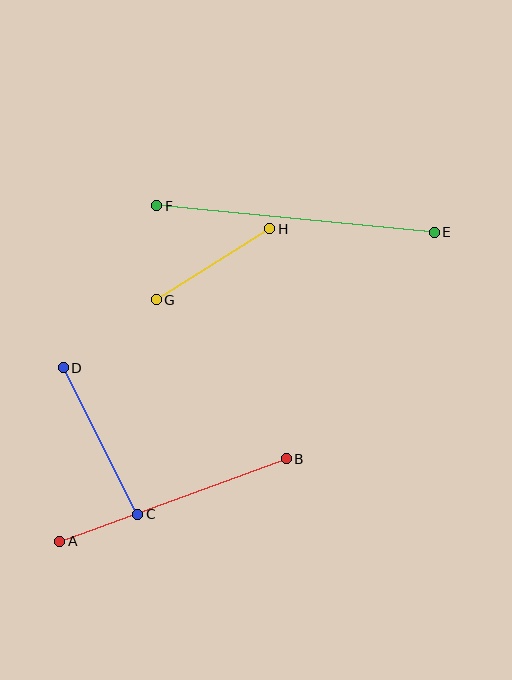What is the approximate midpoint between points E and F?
The midpoint is at approximately (295, 219) pixels.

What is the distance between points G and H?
The distance is approximately 133 pixels.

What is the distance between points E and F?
The distance is approximately 279 pixels.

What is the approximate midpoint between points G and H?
The midpoint is at approximately (213, 264) pixels.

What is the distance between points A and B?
The distance is approximately 241 pixels.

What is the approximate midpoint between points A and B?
The midpoint is at approximately (173, 500) pixels.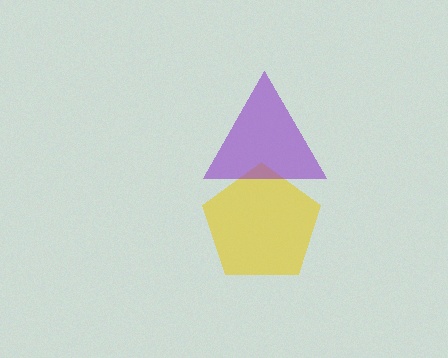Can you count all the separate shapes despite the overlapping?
Yes, there are 2 separate shapes.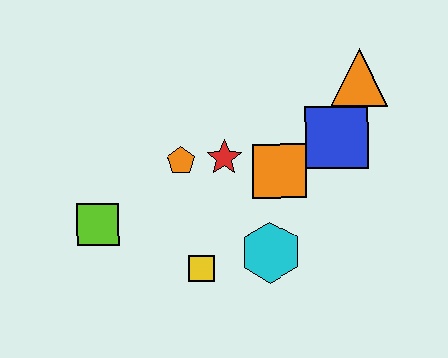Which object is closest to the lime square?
The orange pentagon is closest to the lime square.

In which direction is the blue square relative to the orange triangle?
The blue square is below the orange triangle.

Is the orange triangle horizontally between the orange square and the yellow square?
No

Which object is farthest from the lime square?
The orange triangle is farthest from the lime square.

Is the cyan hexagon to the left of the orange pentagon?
No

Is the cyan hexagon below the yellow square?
No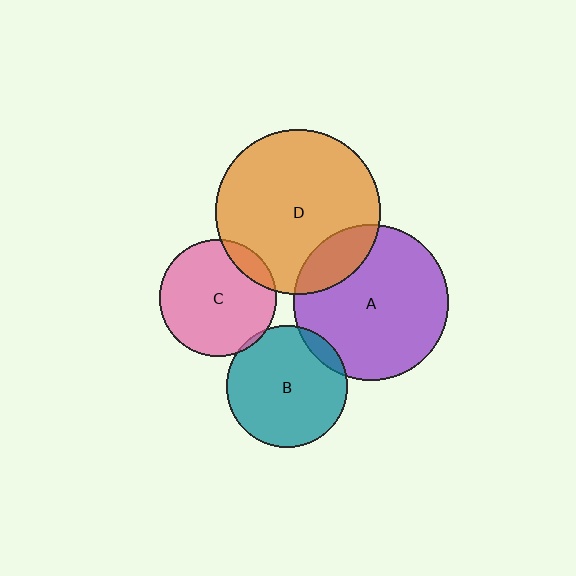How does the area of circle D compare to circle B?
Approximately 1.9 times.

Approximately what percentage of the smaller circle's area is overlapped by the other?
Approximately 15%.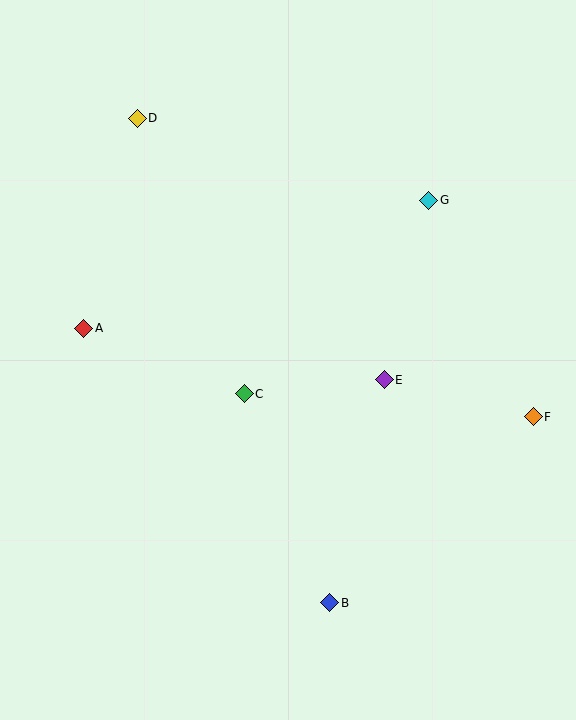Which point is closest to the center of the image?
Point C at (244, 394) is closest to the center.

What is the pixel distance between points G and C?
The distance between G and C is 268 pixels.